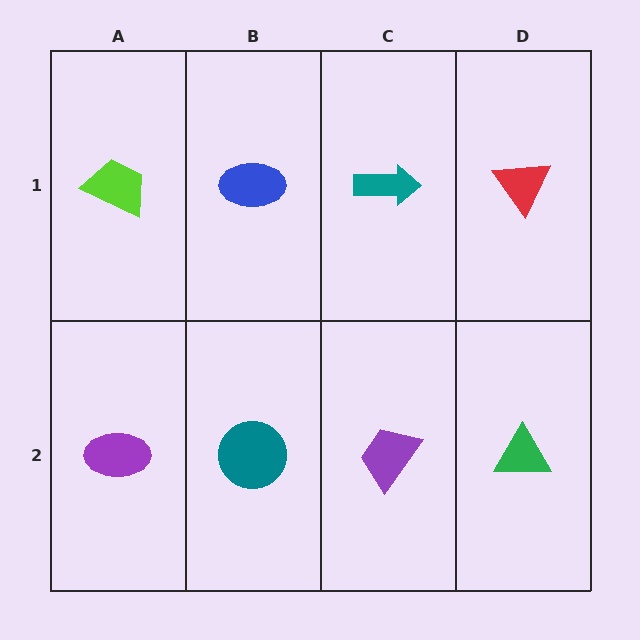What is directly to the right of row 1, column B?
A teal arrow.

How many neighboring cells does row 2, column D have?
2.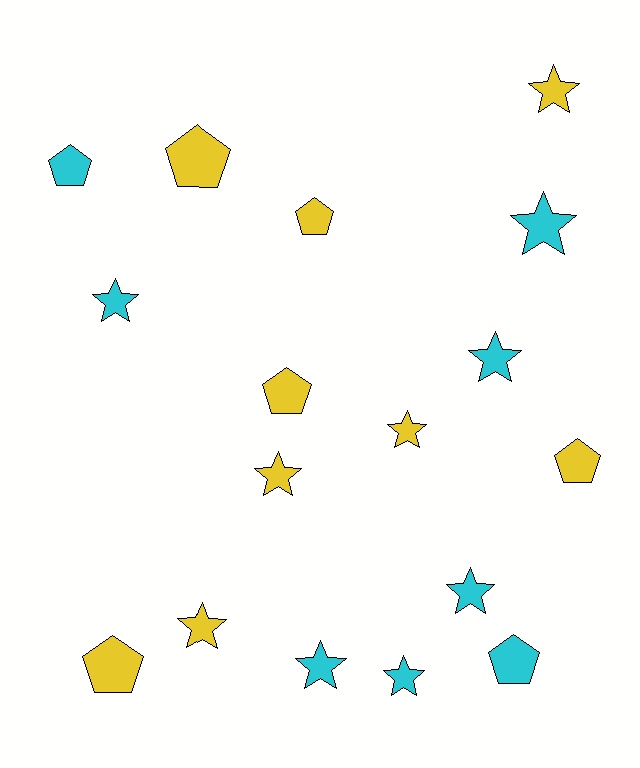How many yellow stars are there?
There are 4 yellow stars.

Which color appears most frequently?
Yellow, with 9 objects.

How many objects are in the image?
There are 17 objects.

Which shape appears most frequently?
Star, with 10 objects.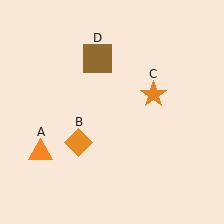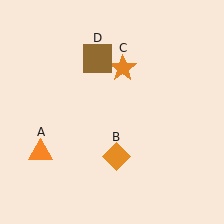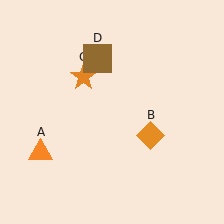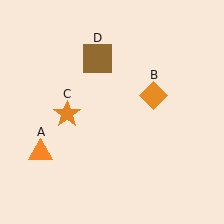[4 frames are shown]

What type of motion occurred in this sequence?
The orange diamond (object B), orange star (object C) rotated counterclockwise around the center of the scene.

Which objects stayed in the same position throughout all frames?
Orange triangle (object A) and brown square (object D) remained stationary.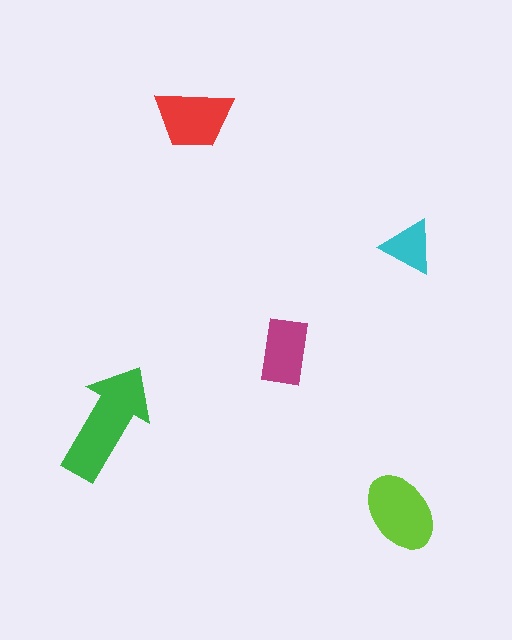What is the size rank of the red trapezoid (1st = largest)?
3rd.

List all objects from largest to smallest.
The green arrow, the lime ellipse, the red trapezoid, the magenta rectangle, the cyan triangle.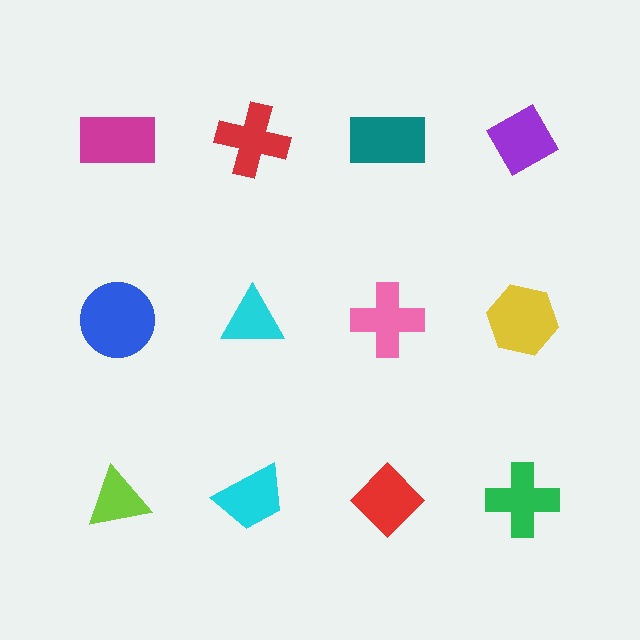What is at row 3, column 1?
A lime triangle.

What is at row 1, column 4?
A purple diamond.